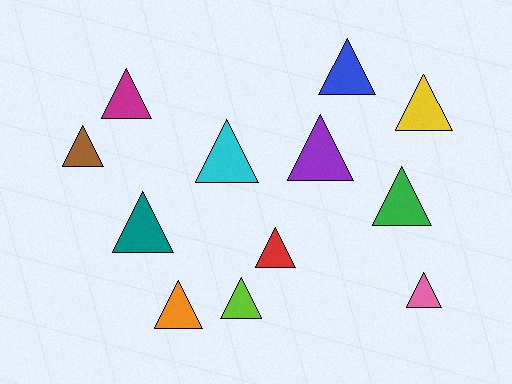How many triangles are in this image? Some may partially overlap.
There are 12 triangles.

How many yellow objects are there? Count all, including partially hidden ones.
There is 1 yellow object.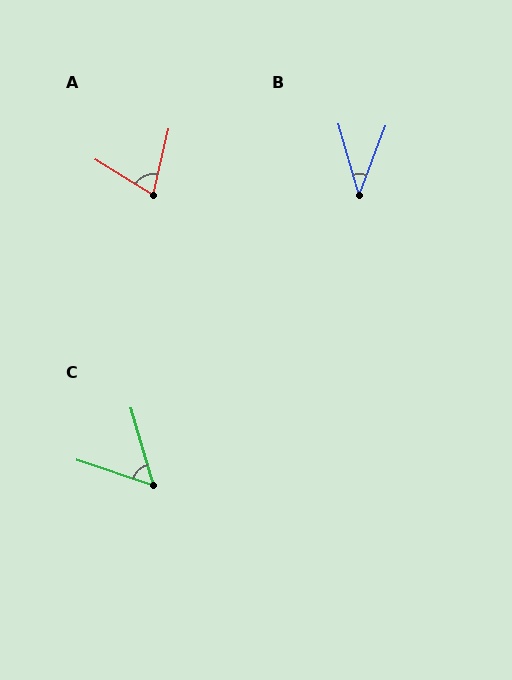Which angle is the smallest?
B, at approximately 37 degrees.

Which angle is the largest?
A, at approximately 71 degrees.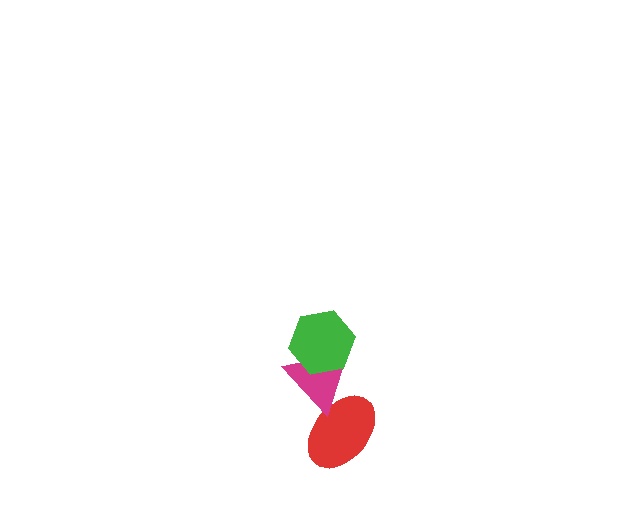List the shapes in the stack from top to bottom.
From top to bottom: the green hexagon, the magenta triangle, the red ellipse.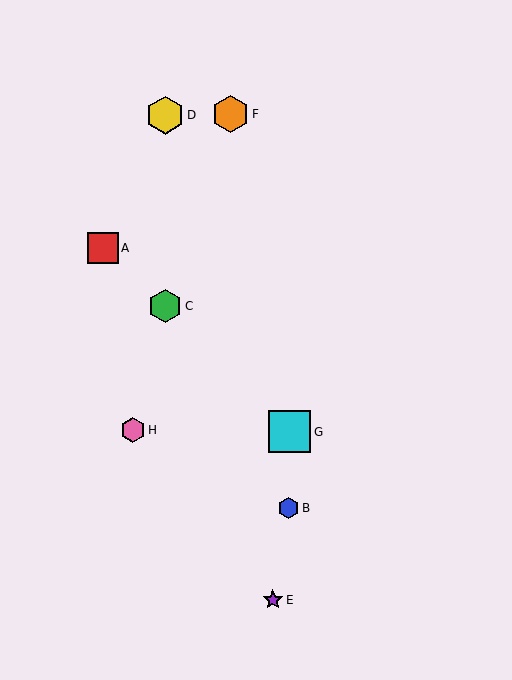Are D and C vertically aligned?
Yes, both are at x≈165.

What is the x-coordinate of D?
Object D is at x≈165.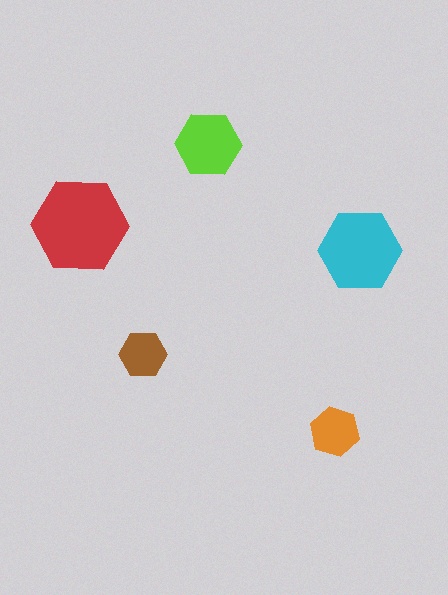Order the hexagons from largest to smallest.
the red one, the cyan one, the lime one, the orange one, the brown one.